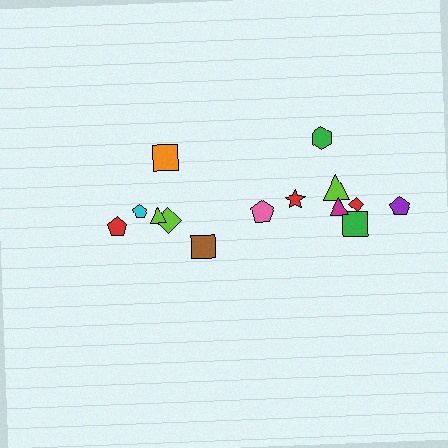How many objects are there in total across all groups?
There are 14 objects.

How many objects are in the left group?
There are 6 objects.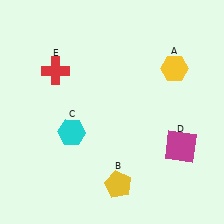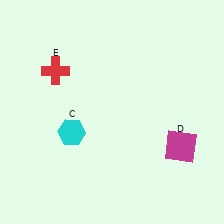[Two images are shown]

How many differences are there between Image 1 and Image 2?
There are 2 differences between the two images.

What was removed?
The yellow hexagon (A), the yellow pentagon (B) were removed in Image 2.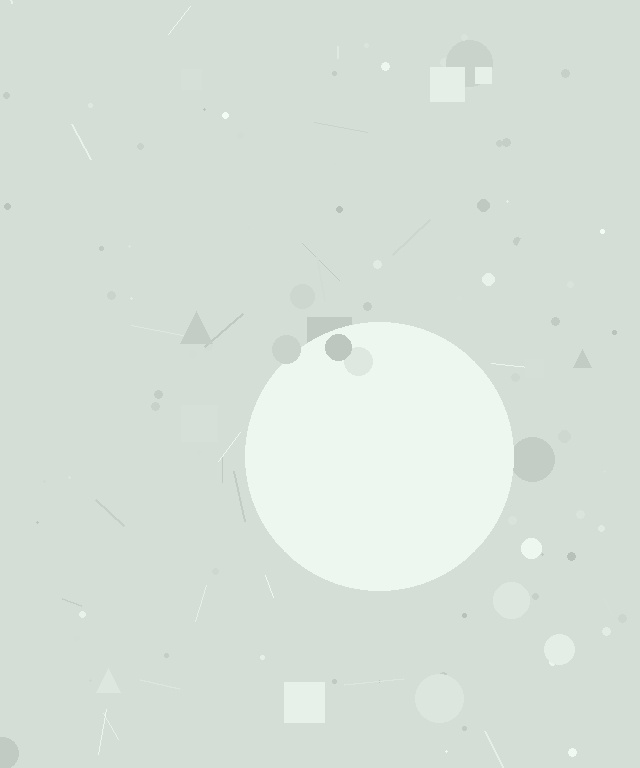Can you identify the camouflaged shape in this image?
The camouflaged shape is a circle.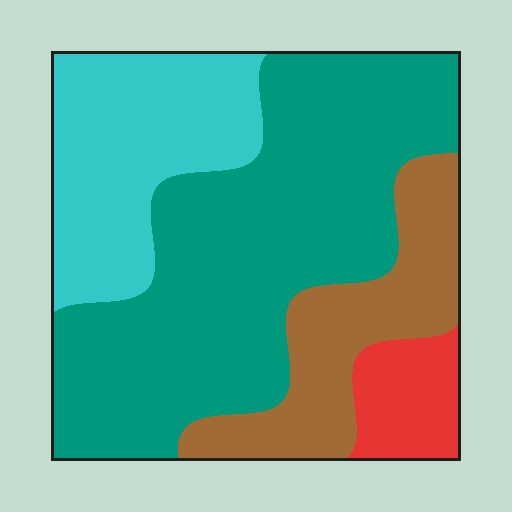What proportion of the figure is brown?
Brown takes up about one fifth (1/5) of the figure.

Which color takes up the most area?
Teal, at roughly 50%.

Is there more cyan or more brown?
Cyan.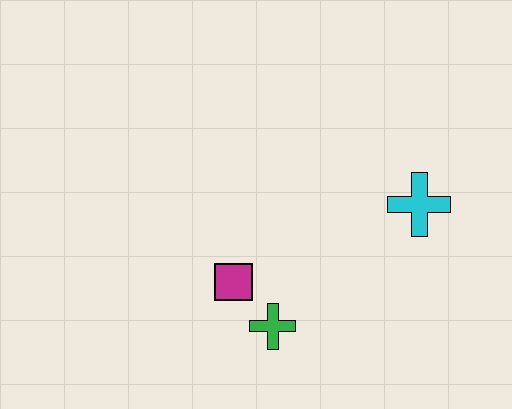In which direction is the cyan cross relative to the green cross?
The cyan cross is to the right of the green cross.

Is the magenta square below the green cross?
No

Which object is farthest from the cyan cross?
The magenta square is farthest from the cyan cross.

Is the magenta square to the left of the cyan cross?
Yes